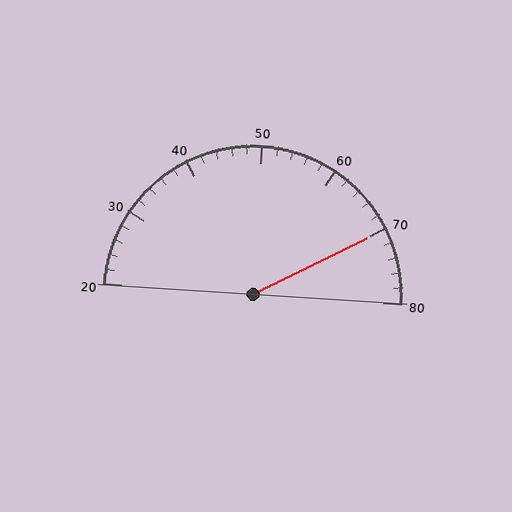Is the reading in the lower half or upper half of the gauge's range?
The reading is in the upper half of the range (20 to 80).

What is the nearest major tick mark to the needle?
The nearest major tick mark is 70.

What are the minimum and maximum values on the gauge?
The gauge ranges from 20 to 80.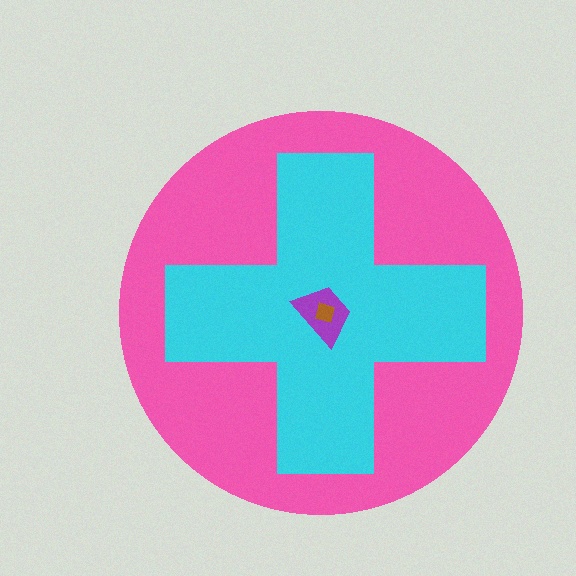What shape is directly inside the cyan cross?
The purple trapezoid.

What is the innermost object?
The brown square.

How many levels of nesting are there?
4.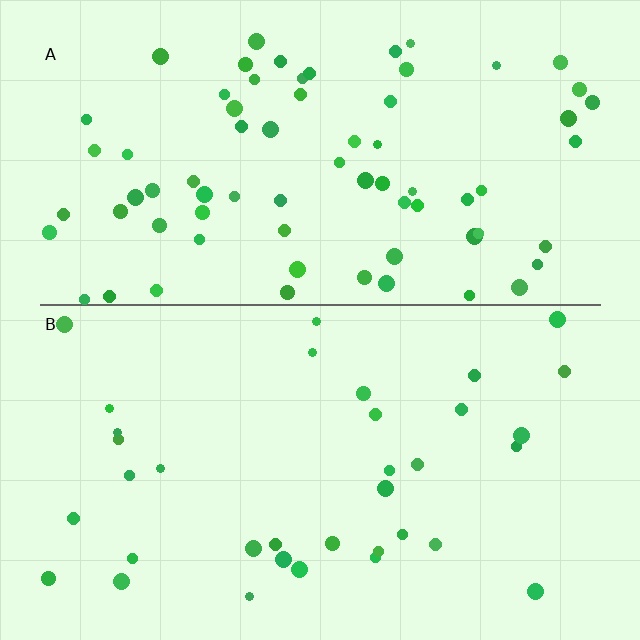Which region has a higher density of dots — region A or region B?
A (the top).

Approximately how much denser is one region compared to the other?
Approximately 2.0× — region A over region B.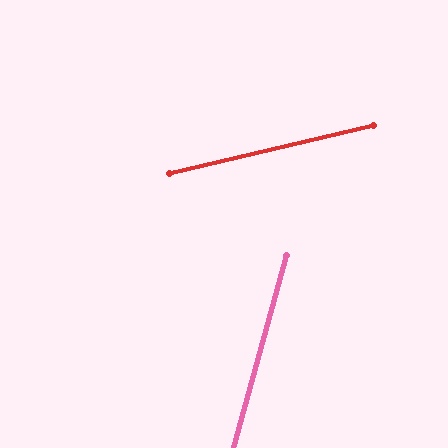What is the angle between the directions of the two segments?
Approximately 61 degrees.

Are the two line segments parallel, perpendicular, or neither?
Neither parallel nor perpendicular — they differ by about 61°.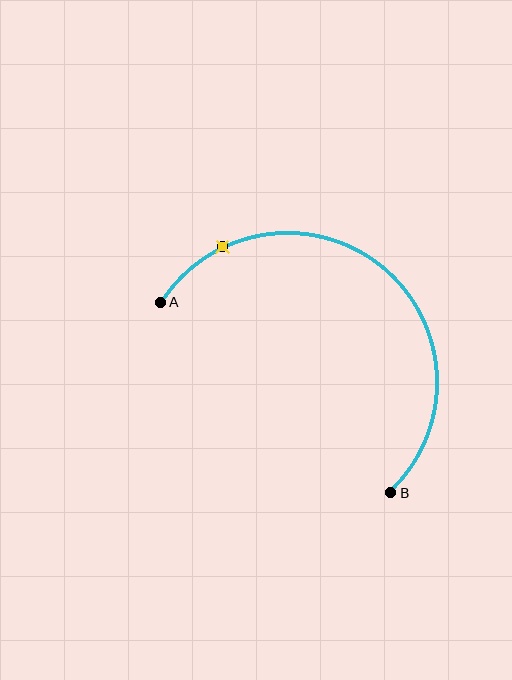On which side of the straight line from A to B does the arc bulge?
The arc bulges above and to the right of the straight line connecting A and B.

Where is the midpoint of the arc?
The arc midpoint is the point on the curve farthest from the straight line joining A and B. It sits above and to the right of that line.